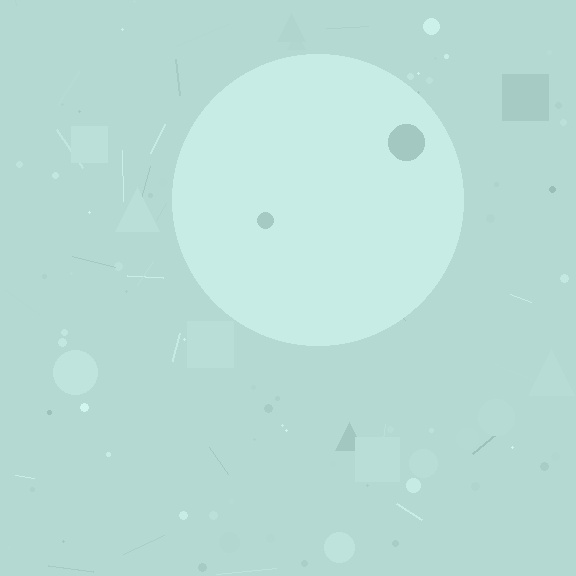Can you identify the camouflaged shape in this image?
The camouflaged shape is a circle.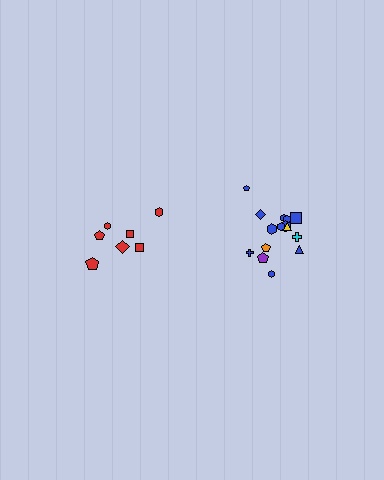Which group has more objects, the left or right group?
The right group.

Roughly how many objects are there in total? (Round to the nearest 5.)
Roughly 20 objects in total.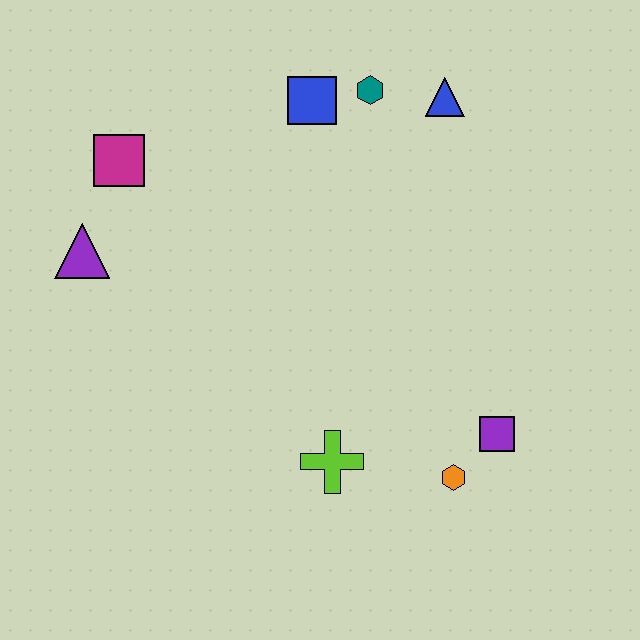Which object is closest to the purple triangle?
The magenta square is closest to the purple triangle.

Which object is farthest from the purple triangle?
The purple square is farthest from the purple triangle.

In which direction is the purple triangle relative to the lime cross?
The purple triangle is to the left of the lime cross.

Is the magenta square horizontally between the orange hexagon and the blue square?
No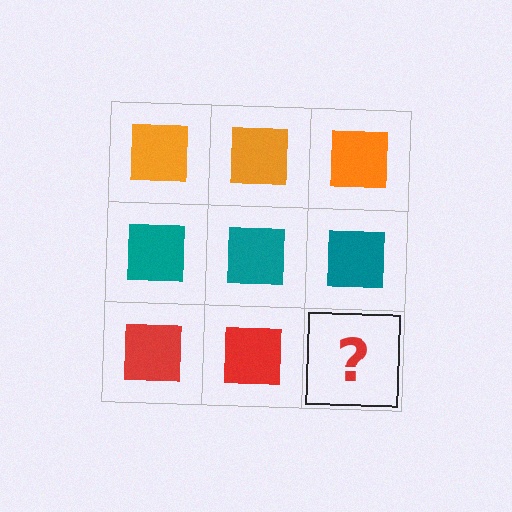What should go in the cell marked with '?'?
The missing cell should contain a red square.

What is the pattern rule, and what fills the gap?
The rule is that each row has a consistent color. The gap should be filled with a red square.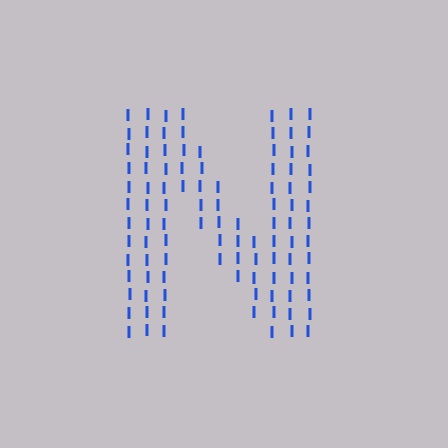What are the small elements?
The small elements are letter I's.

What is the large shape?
The large shape is the letter N.